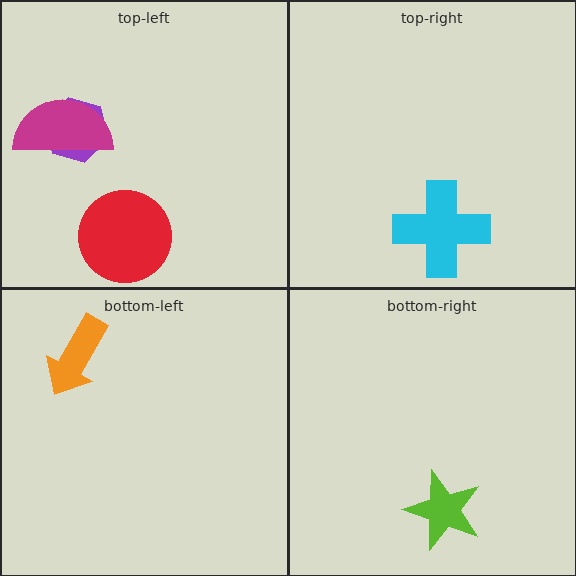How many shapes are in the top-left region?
3.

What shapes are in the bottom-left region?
The orange arrow.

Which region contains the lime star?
The bottom-right region.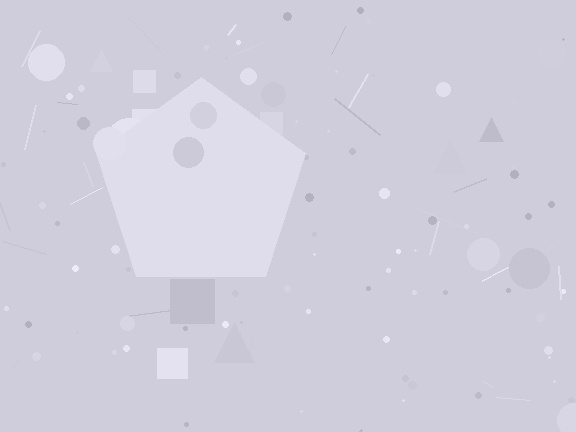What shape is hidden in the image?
A pentagon is hidden in the image.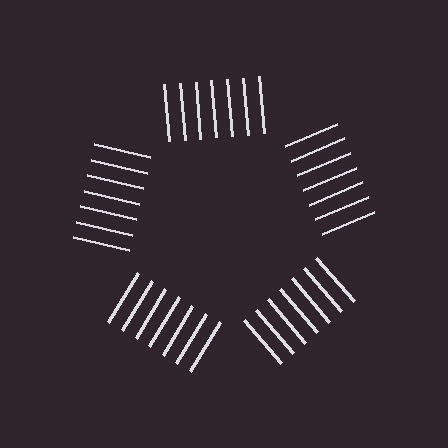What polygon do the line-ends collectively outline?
An illusory pentagon — the line segments terminate on its edges but no continuous stroke is drawn.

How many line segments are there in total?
35 — 7 along each of the 5 edges.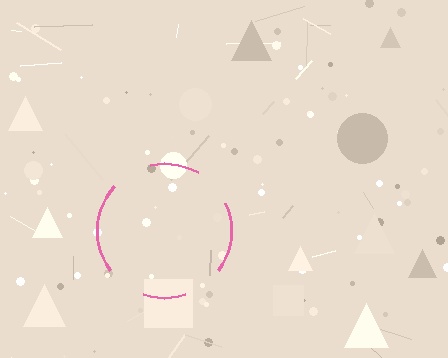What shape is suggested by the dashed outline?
The dashed outline suggests a circle.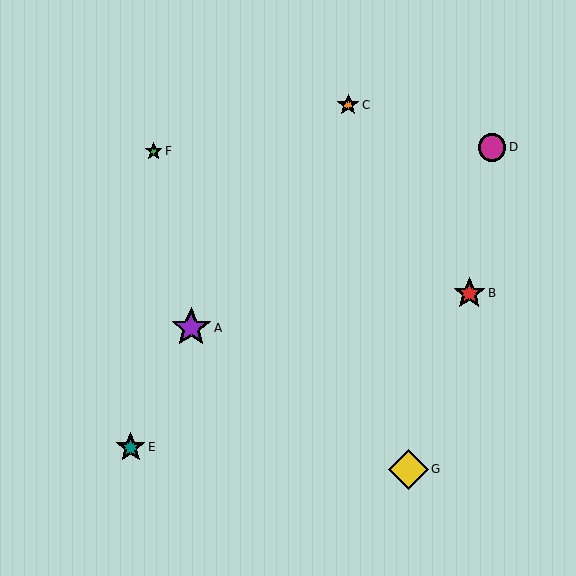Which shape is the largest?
The yellow diamond (labeled G) is the largest.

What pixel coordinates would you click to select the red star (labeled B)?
Click at (469, 293) to select the red star B.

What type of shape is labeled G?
Shape G is a yellow diamond.